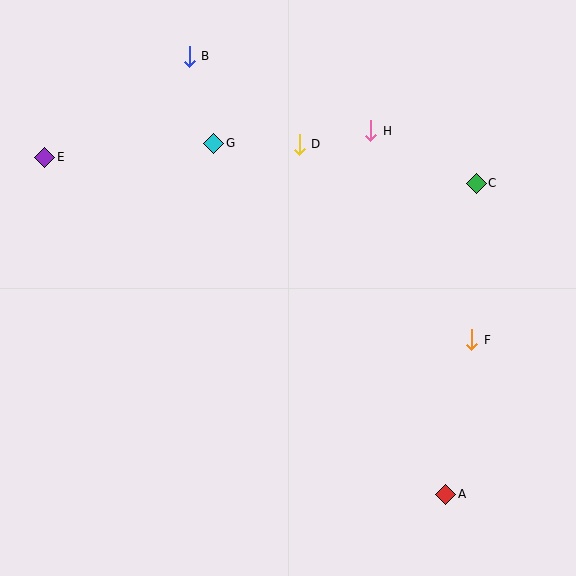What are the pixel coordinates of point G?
Point G is at (214, 143).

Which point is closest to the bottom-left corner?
Point E is closest to the bottom-left corner.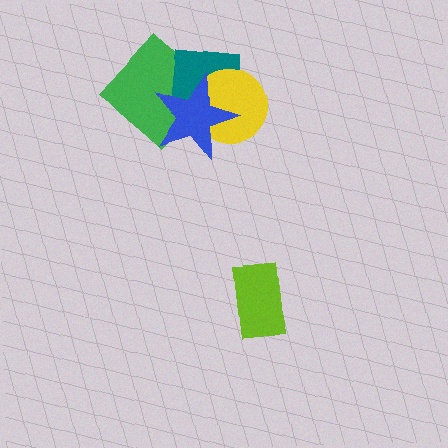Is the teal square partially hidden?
Yes, it is partially covered by another shape.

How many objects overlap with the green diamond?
2 objects overlap with the green diamond.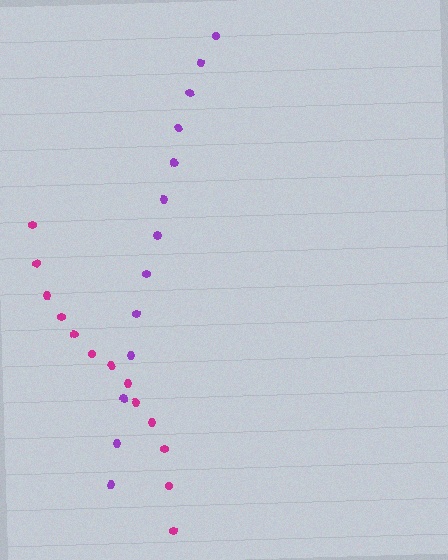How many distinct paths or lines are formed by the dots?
There are 2 distinct paths.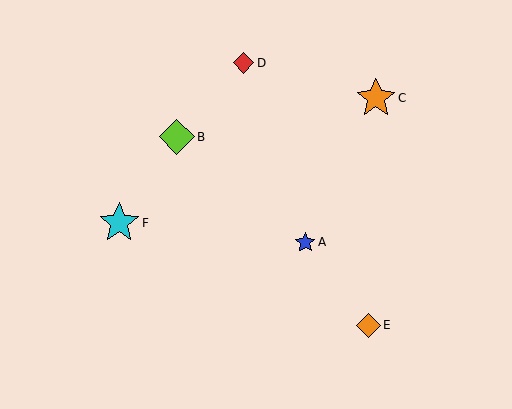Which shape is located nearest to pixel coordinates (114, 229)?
The cyan star (labeled F) at (119, 223) is nearest to that location.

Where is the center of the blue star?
The center of the blue star is at (305, 243).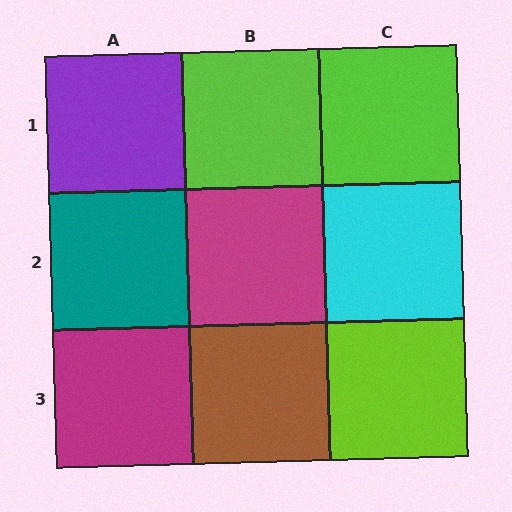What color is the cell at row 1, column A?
Purple.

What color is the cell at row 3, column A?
Magenta.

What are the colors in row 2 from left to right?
Teal, magenta, cyan.